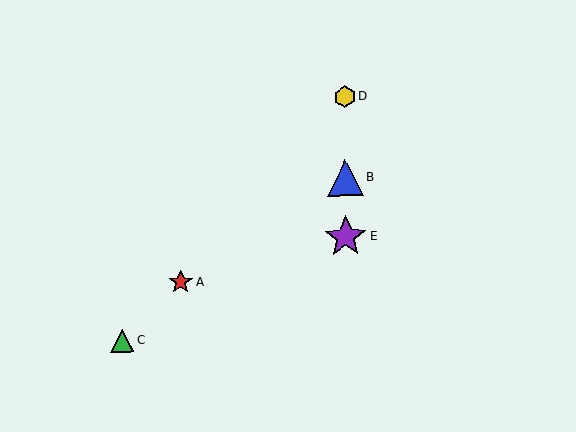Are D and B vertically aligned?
Yes, both are at x≈344.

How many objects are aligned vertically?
3 objects (B, D, E) are aligned vertically.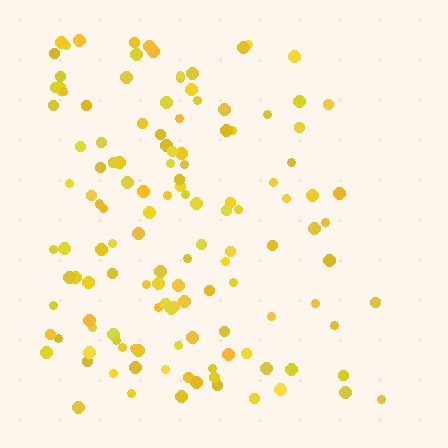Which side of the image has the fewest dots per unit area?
The right.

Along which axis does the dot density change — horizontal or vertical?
Horizontal.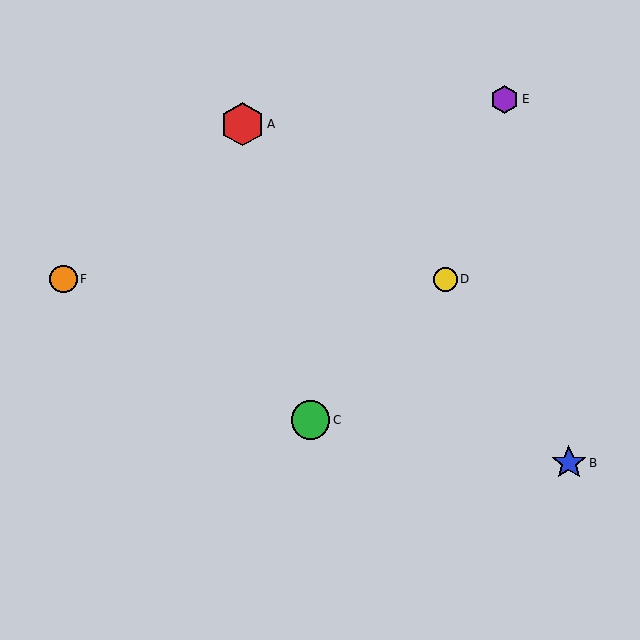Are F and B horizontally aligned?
No, F is at y≈279 and B is at y≈463.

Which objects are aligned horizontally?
Objects D, F are aligned horizontally.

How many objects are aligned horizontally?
2 objects (D, F) are aligned horizontally.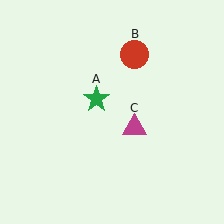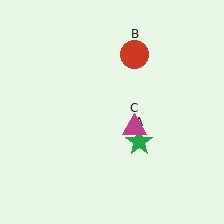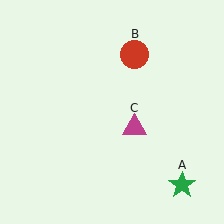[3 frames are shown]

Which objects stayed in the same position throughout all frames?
Red circle (object B) and magenta triangle (object C) remained stationary.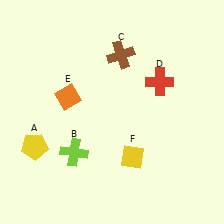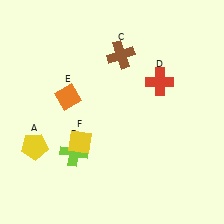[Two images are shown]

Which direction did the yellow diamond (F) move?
The yellow diamond (F) moved left.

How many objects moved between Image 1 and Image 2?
1 object moved between the two images.